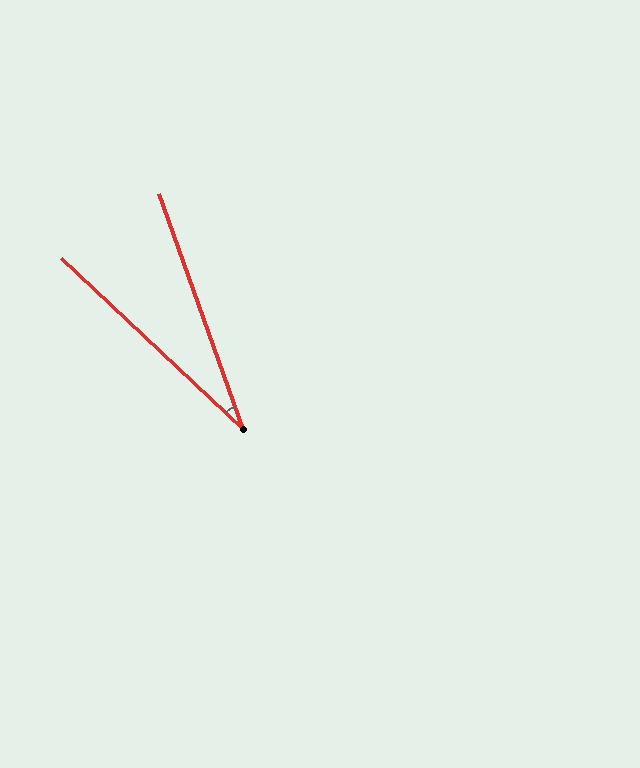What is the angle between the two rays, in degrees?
Approximately 27 degrees.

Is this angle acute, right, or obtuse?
It is acute.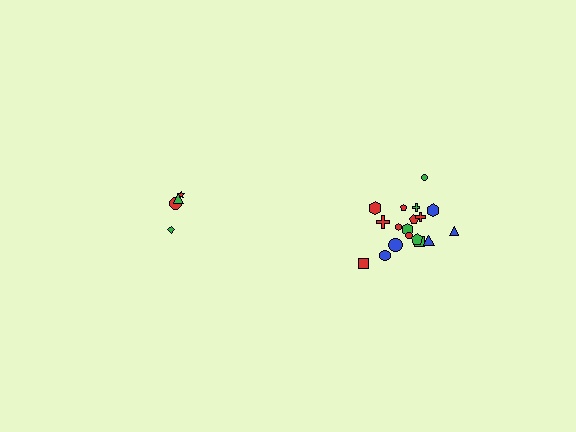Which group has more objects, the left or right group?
The right group.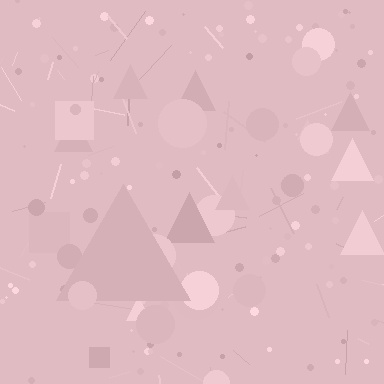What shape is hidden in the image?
A triangle is hidden in the image.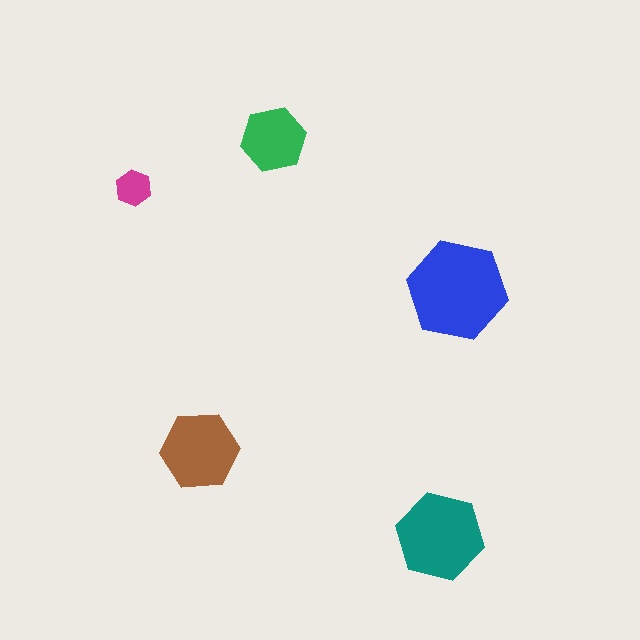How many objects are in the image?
There are 5 objects in the image.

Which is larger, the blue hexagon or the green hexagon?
The blue one.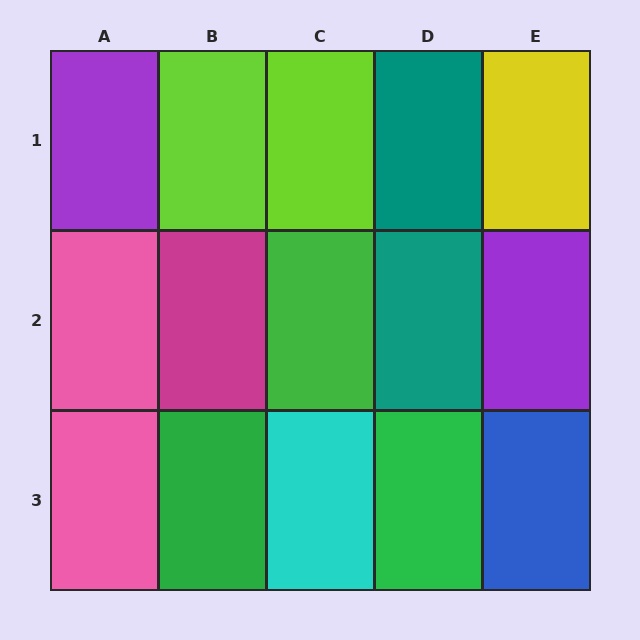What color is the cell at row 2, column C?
Green.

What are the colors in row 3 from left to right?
Pink, green, cyan, green, blue.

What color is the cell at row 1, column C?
Lime.